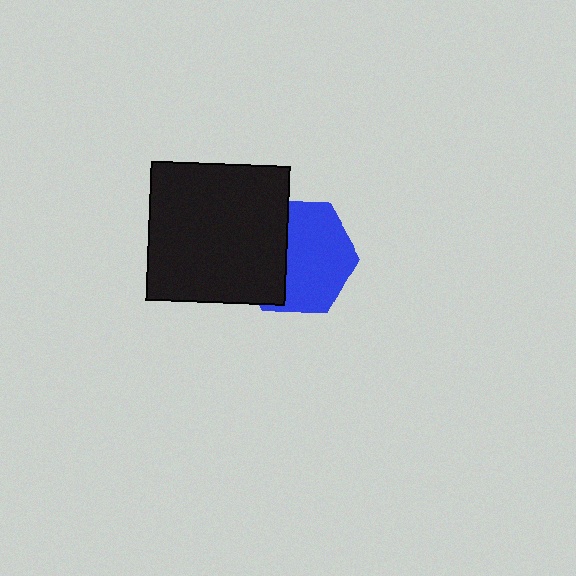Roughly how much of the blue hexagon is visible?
About half of it is visible (roughly 62%).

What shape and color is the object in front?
The object in front is a black square.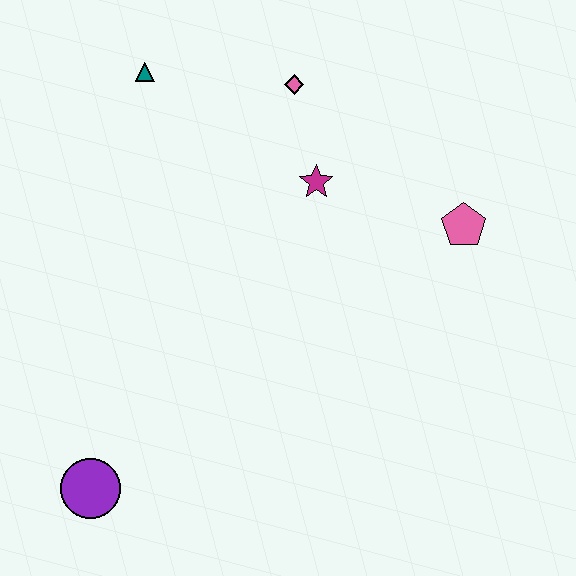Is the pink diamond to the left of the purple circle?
No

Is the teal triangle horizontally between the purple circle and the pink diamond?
Yes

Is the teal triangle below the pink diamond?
No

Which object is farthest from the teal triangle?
The purple circle is farthest from the teal triangle.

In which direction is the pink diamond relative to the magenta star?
The pink diamond is above the magenta star.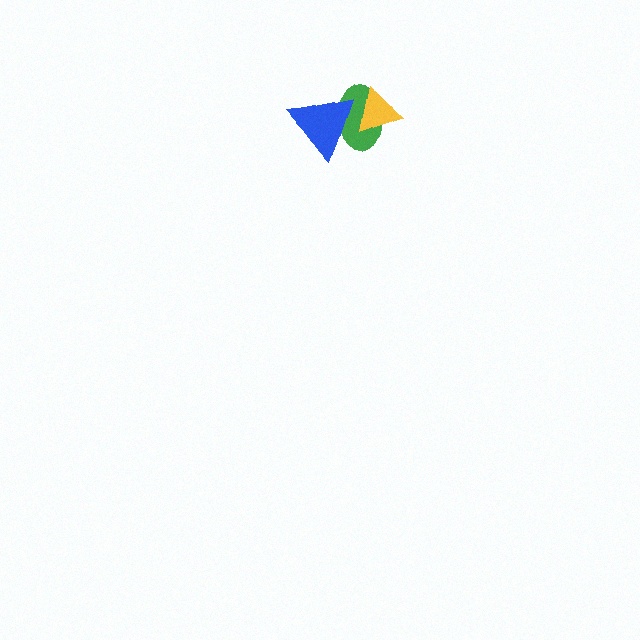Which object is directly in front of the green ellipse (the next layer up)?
The yellow triangle is directly in front of the green ellipse.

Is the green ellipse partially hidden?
Yes, it is partially covered by another shape.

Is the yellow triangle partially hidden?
Yes, it is partially covered by another shape.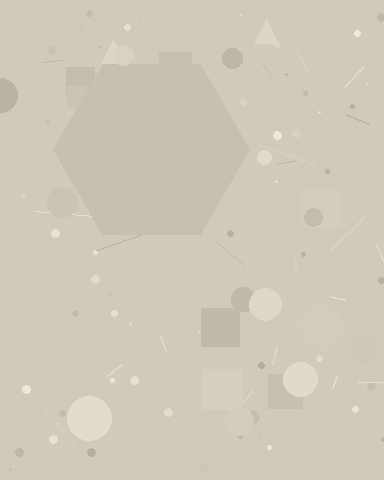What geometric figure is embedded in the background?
A hexagon is embedded in the background.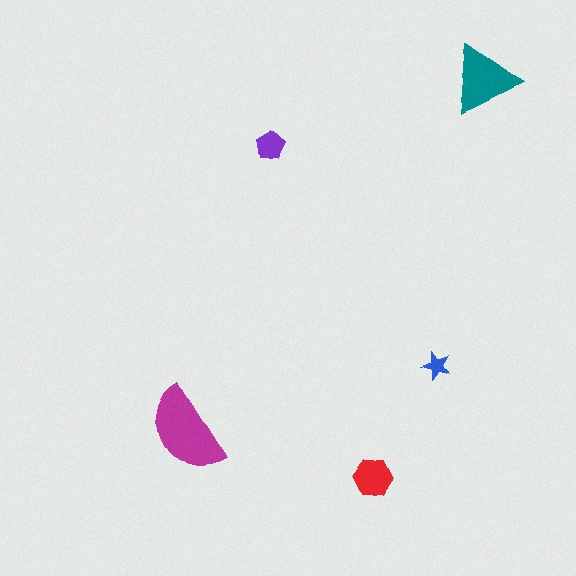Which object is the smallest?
The blue star.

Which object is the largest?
The magenta semicircle.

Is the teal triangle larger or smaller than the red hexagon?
Larger.